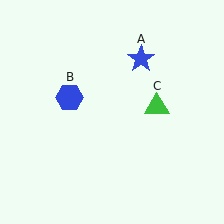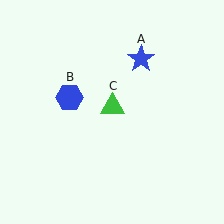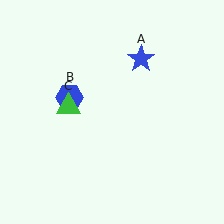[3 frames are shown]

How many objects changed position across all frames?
1 object changed position: green triangle (object C).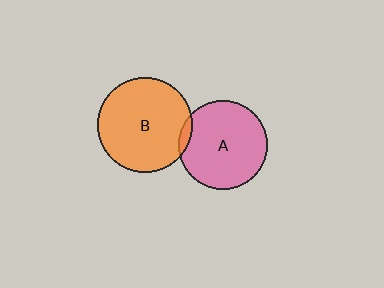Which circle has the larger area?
Circle B (orange).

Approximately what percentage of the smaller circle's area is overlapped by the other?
Approximately 5%.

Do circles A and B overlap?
Yes.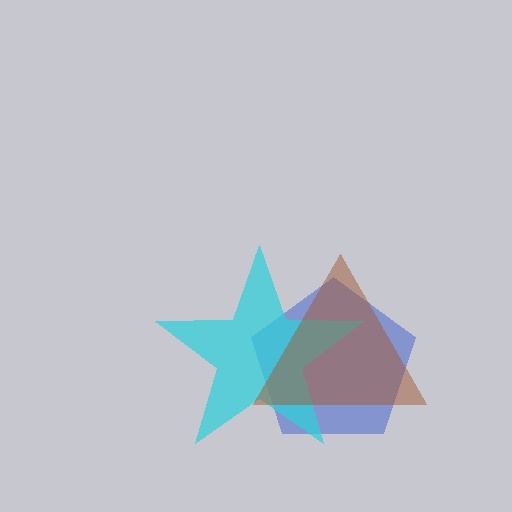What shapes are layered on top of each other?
The layered shapes are: a blue pentagon, a cyan star, a brown triangle.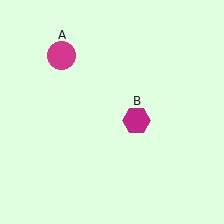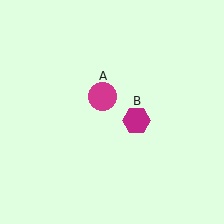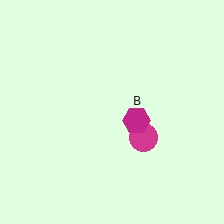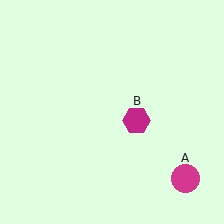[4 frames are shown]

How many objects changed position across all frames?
1 object changed position: magenta circle (object A).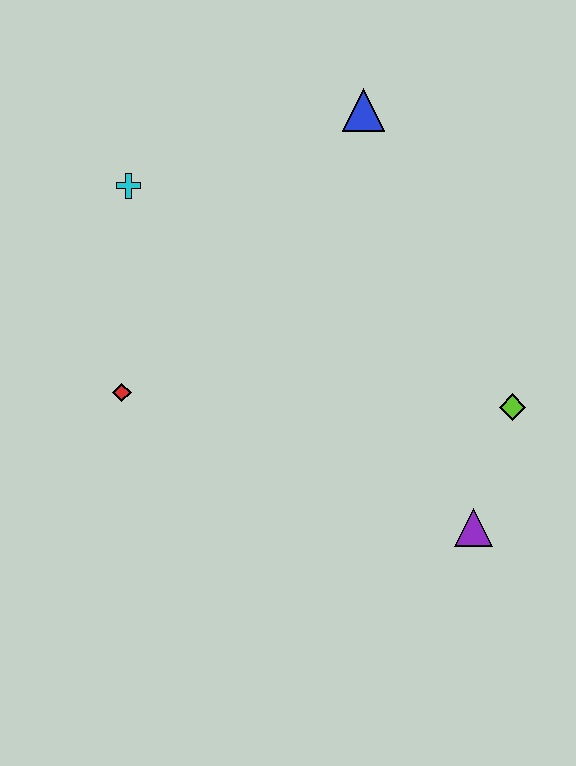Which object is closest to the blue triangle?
The cyan cross is closest to the blue triangle.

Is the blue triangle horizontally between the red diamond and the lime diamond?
Yes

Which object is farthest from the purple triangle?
The cyan cross is farthest from the purple triangle.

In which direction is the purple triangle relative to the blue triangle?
The purple triangle is below the blue triangle.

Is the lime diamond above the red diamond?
No